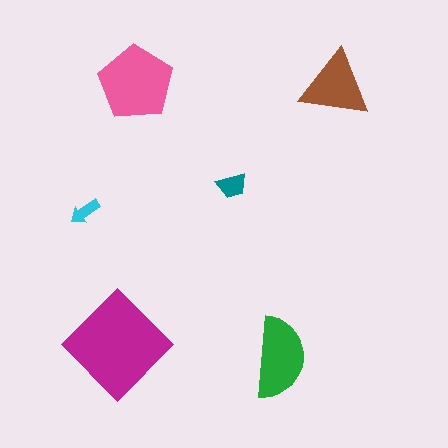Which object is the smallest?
The cyan arrow.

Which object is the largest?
The magenta diamond.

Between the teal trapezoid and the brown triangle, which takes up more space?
The brown triangle.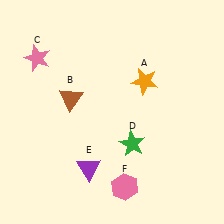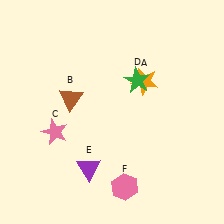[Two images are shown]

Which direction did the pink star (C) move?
The pink star (C) moved down.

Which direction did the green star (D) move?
The green star (D) moved up.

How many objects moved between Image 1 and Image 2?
2 objects moved between the two images.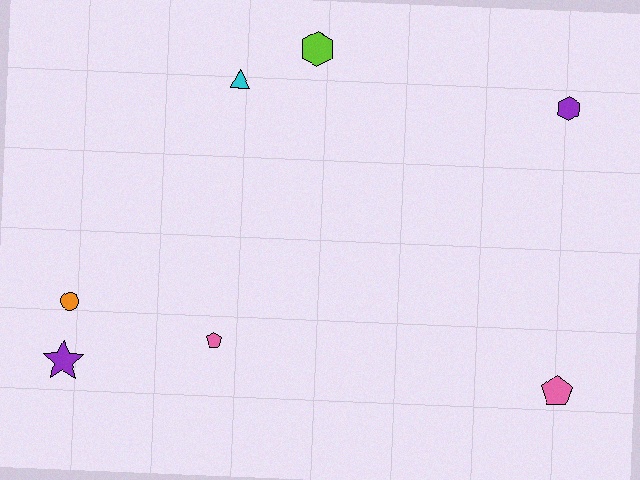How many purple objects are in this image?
There are 2 purple objects.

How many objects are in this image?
There are 7 objects.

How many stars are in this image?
There is 1 star.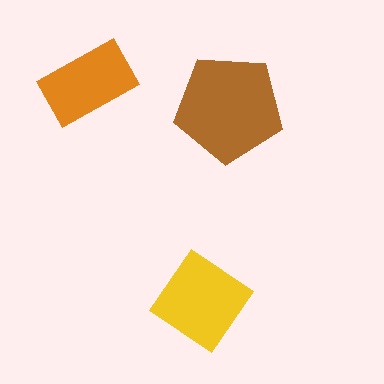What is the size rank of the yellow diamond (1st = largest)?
2nd.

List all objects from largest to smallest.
The brown pentagon, the yellow diamond, the orange rectangle.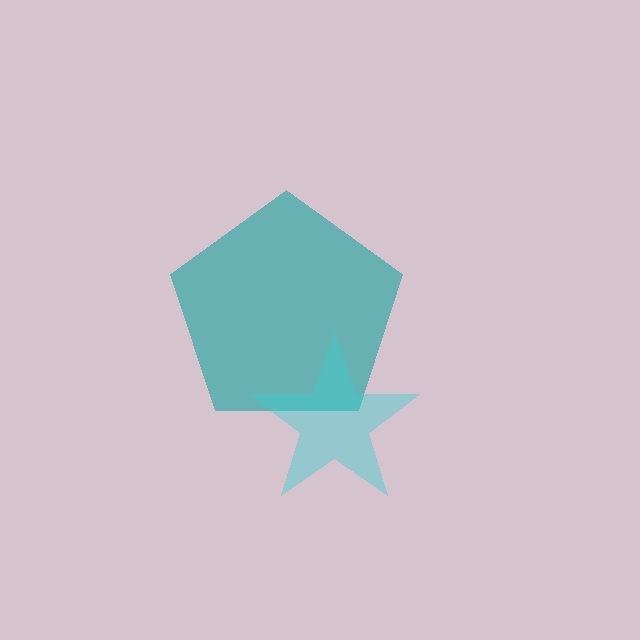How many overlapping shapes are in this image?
There are 2 overlapping shapes in the image.